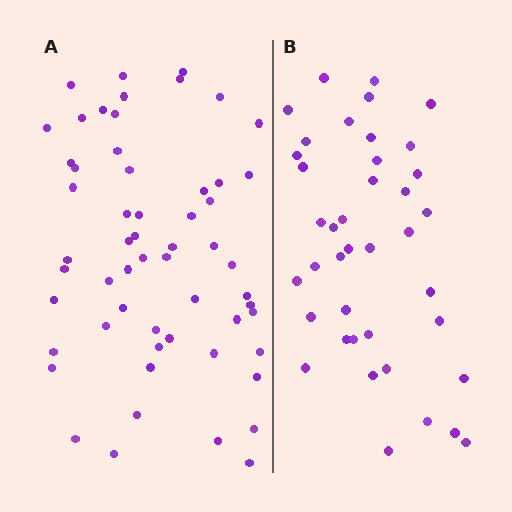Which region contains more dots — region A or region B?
Region A (the left region) has more dots.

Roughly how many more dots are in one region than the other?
Region A has approximately 15 more dots than region B.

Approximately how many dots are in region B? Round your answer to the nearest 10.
About 40 dots.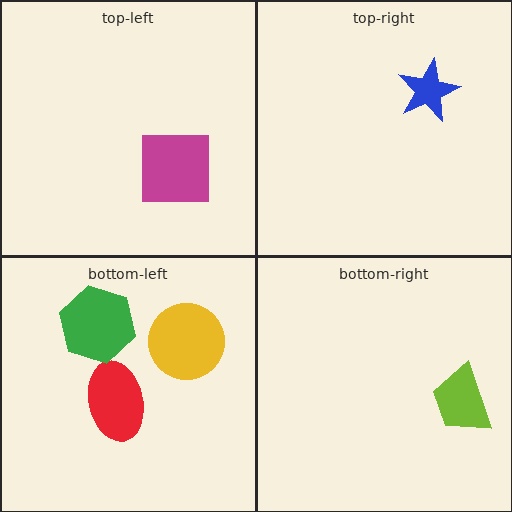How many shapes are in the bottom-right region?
1.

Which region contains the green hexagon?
The bottom-left region.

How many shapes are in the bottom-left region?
3.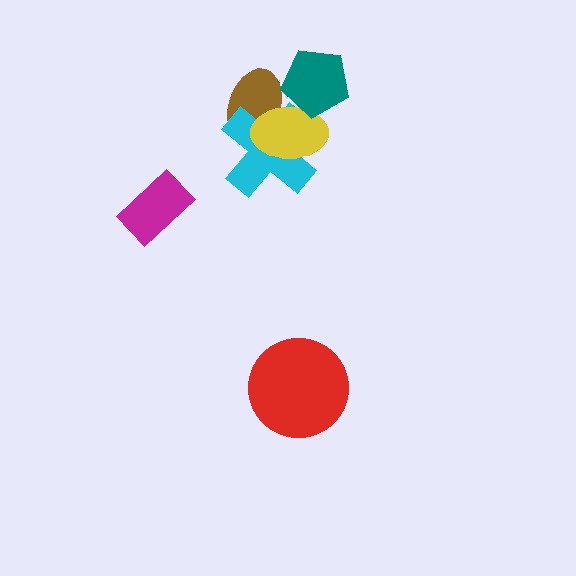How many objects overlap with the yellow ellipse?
3 objects overlap with the yellow ellipse.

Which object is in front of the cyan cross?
The yellow ellipse is in front of the cyan cross.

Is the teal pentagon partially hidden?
No, no other shape covers it.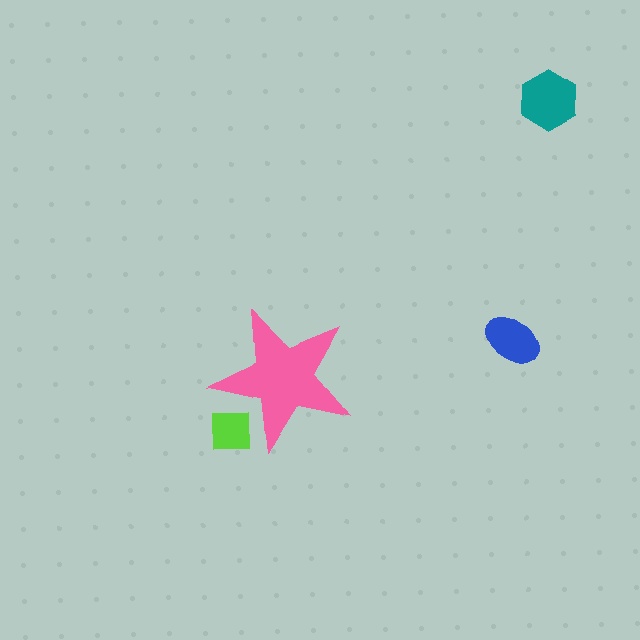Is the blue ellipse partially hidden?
No, the blue ellipse is fully visible.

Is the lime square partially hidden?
Yes, the lime square is partially hidden behind the pink star.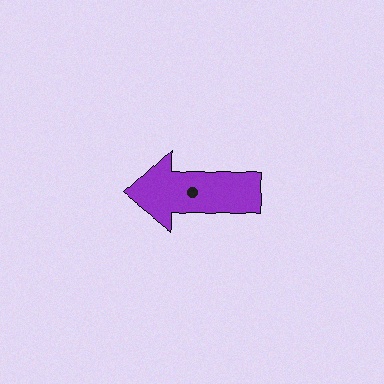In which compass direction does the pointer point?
West.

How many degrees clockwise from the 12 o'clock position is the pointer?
Approximately 268 degrees.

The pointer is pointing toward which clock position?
Roughly 9 o'clock.